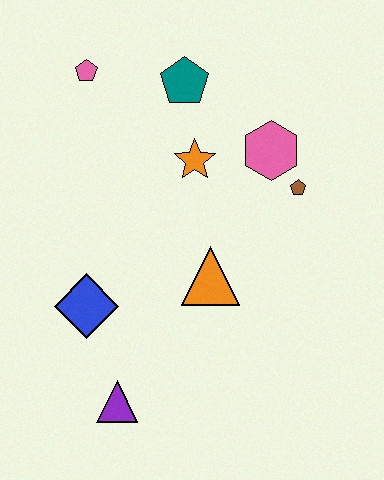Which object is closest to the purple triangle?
The blue diamond is closest to the purple triangle.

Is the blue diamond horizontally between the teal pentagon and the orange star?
No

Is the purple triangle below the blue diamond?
Yes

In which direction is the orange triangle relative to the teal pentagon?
The orange triangle is below the teal pentagon.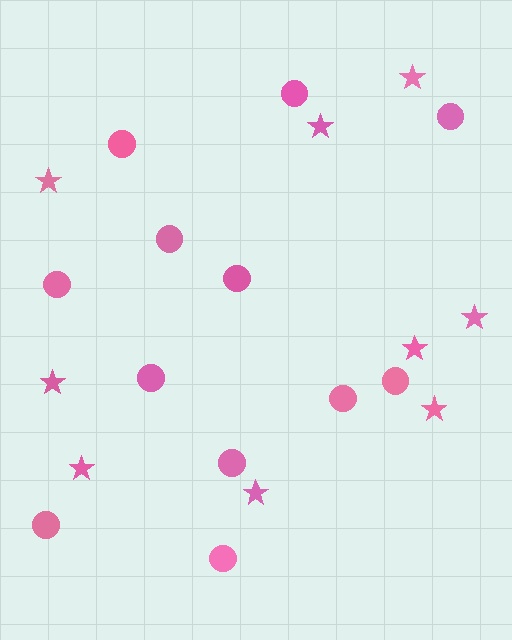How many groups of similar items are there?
There are 2 groups: one group of circles (12) and one group of stars (9).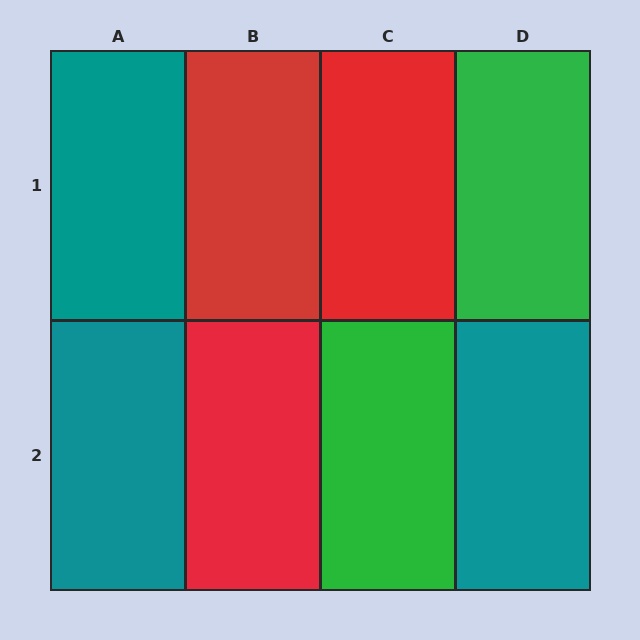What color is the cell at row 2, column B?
Red.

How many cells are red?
3 cells are red.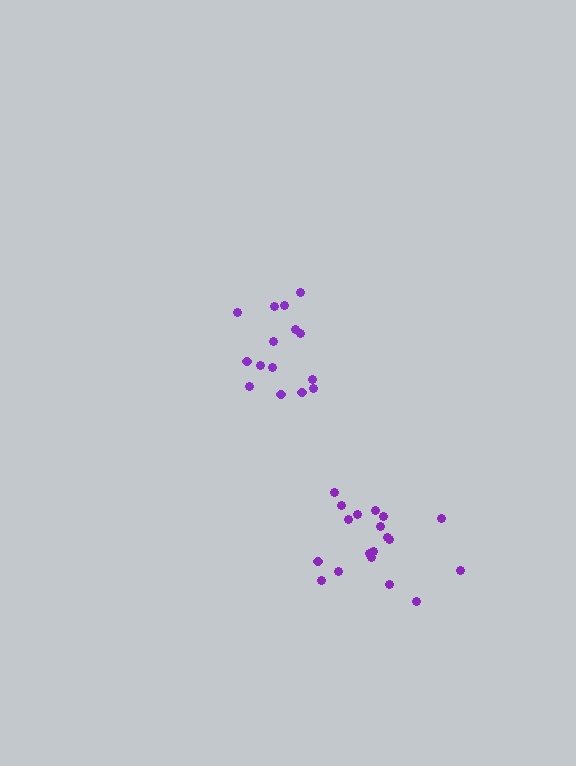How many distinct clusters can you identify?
There are 2 distinct clusters.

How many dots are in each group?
Group 1: 19 dots, Group 2: 15 dots (34 total).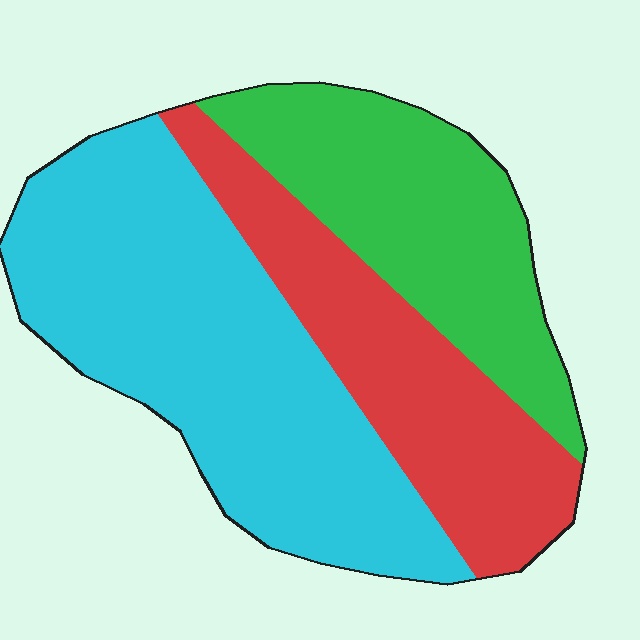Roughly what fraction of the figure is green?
Green takes up about one quarter (1/4) of the figure.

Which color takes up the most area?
Cyan, at roughly 45%.